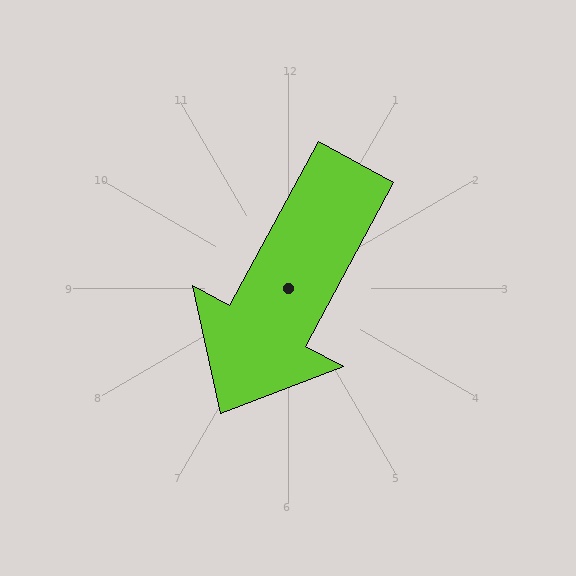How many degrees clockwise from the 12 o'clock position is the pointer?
Approximately 208 degrees.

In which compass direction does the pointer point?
Southwest.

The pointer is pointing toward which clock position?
Roughly 7 o'clock.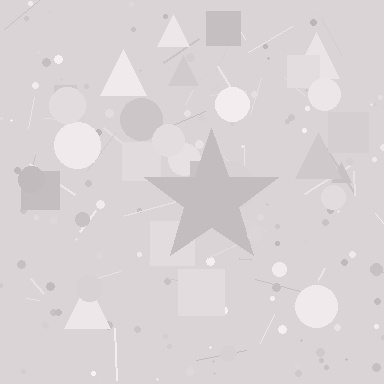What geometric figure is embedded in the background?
A star is embedded in the background.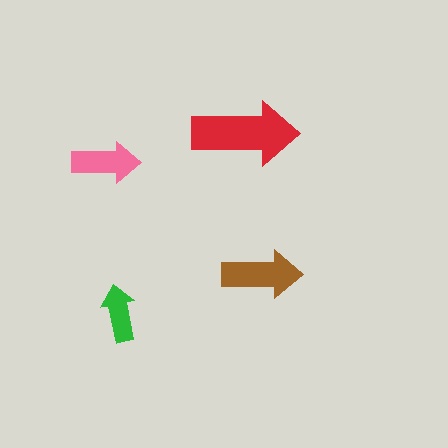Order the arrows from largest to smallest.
the red one, the brown one, the pink one, the green one.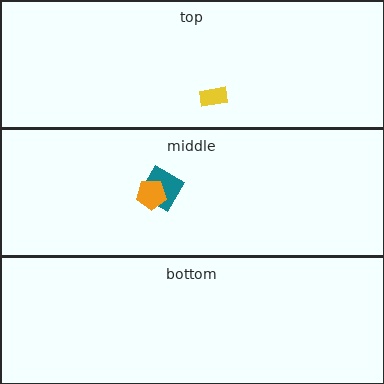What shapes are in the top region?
The yellow rectangle.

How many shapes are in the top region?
1.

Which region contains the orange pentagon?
The middle region.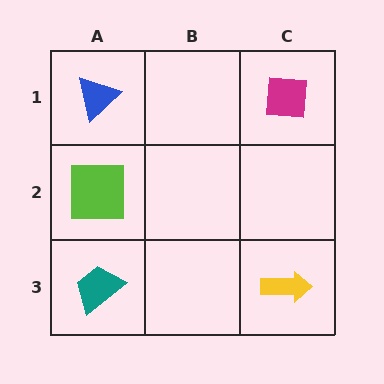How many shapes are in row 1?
2 shapes.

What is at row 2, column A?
A lime square.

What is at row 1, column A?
A blue triangle.